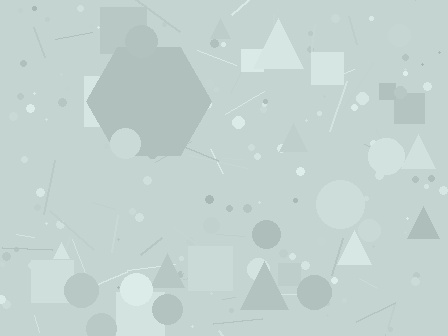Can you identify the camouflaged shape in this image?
The camouflaged shape is a hexagon.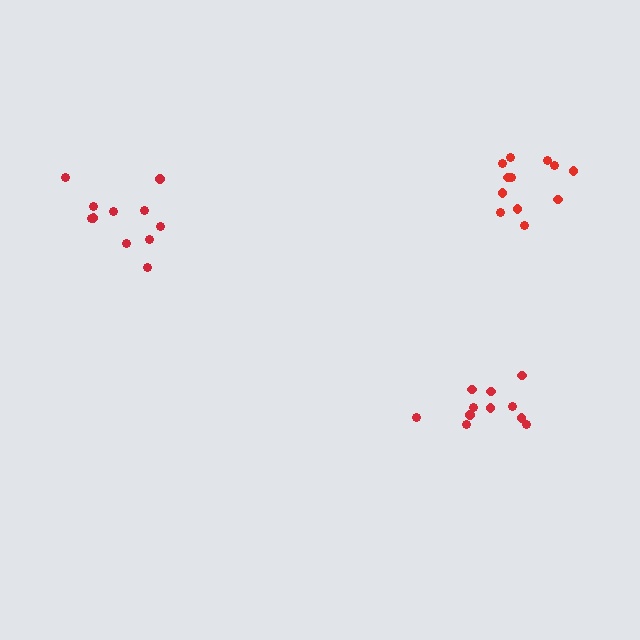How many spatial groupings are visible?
There are 3 spatial groupings.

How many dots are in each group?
Group 1: 11 dots, Group 2: 11 dots, Group 3: 12 dots (34 total).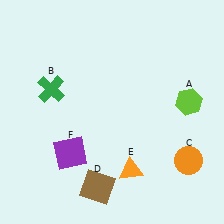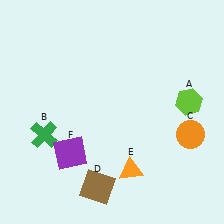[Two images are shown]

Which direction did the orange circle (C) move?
The orange circle (C) moved up.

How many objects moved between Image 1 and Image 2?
2 objects moved between the two images.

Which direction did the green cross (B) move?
The green cross (B) moved down.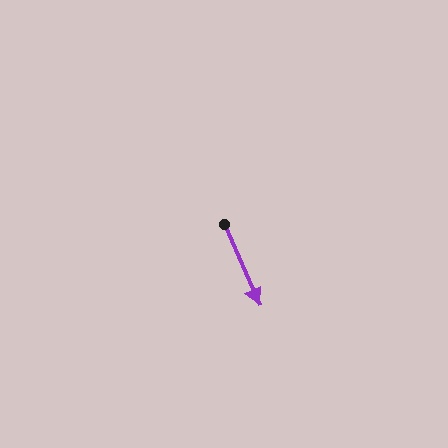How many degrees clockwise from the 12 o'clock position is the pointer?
Approximately 157 degrees.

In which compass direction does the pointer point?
Southeast.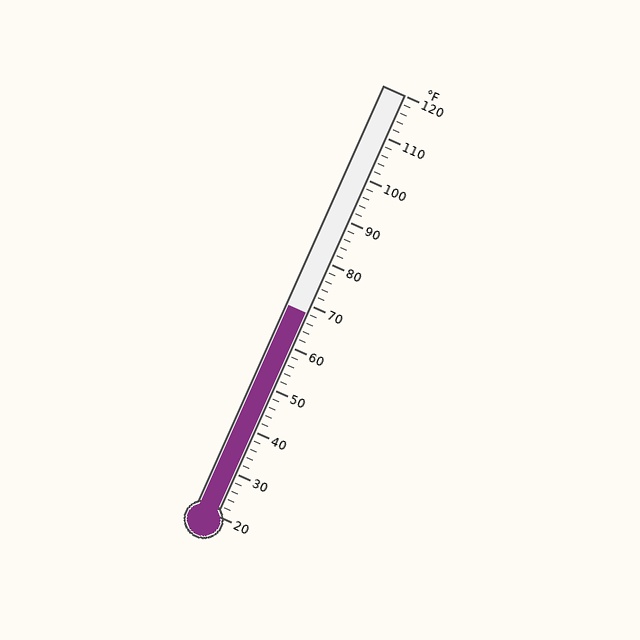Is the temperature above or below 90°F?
The temperature is below 90°F.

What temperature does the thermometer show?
The thermometer shows approximately 68°F.